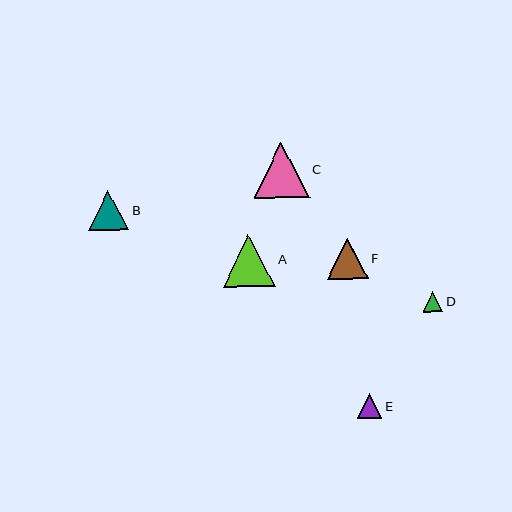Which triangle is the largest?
Triangle C is the largest with a size of approximately 55 pixels.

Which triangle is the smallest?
Triangle D is the smallest with a size of approximately 20 pixels.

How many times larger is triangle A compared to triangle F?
Triangle A is approximately 1.3 times the size of triangle F.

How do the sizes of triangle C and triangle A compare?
Triangle C and triangle A are approximately the same size.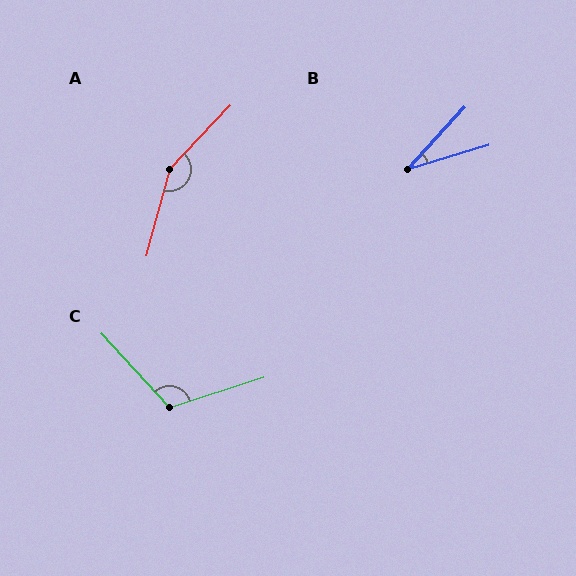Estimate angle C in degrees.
Approximately 115 degrees.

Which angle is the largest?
A, at approximately 152 degrees.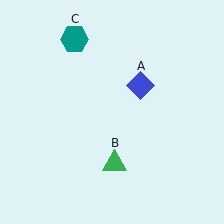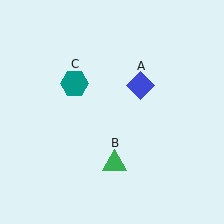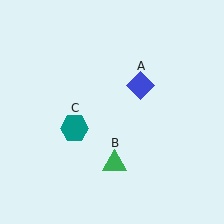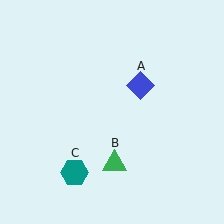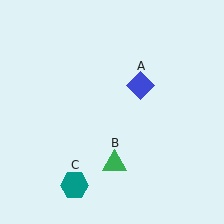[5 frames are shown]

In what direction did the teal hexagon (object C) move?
The teal hexagon (object C) moved down.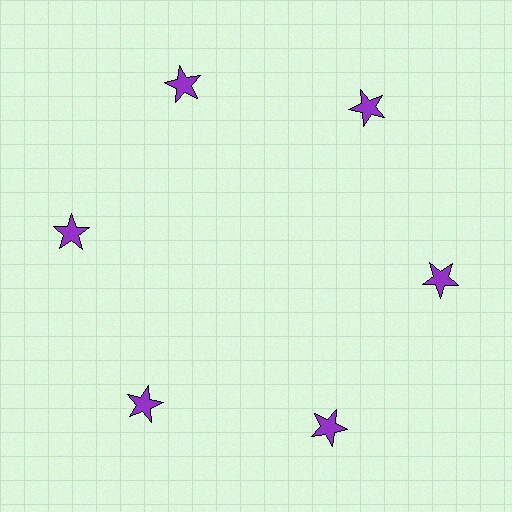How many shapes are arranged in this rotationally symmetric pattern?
There are 6 shapes, arranged in 6 groups of 1.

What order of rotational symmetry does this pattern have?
This pattern has 6-fold rotational symmetry.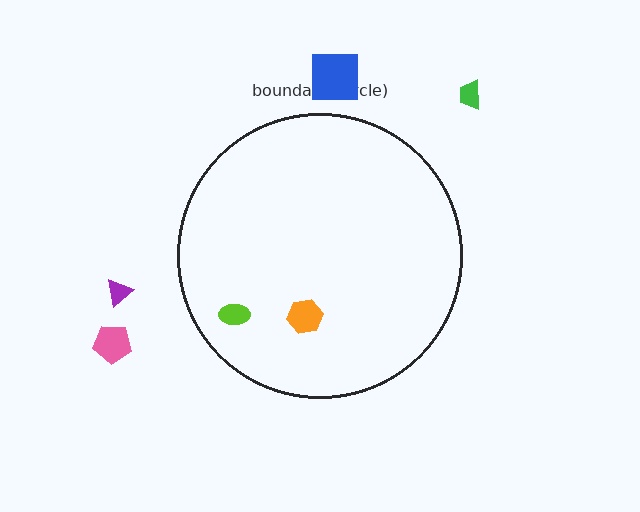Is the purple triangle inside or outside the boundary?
Outside.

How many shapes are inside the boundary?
2 inside, 4 outside.